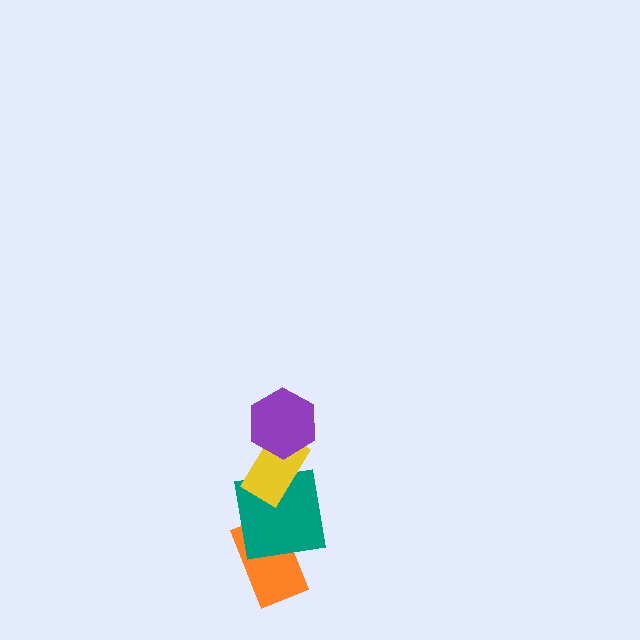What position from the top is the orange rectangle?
The orange rectangle is 4th from the top.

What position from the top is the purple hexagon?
The purple hexagon is 1st from the top.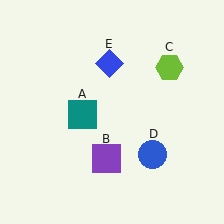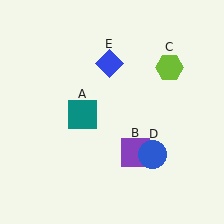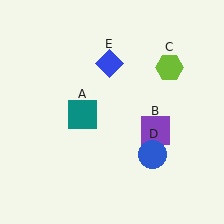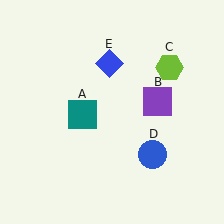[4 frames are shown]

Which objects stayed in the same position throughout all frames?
Teal square (object A) and lime hexagon (object C) and blue circle (object D) and blue diamond (object E) remained stationary.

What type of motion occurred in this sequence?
The purple square (object B) rotated counterclockwise around the center of the scene.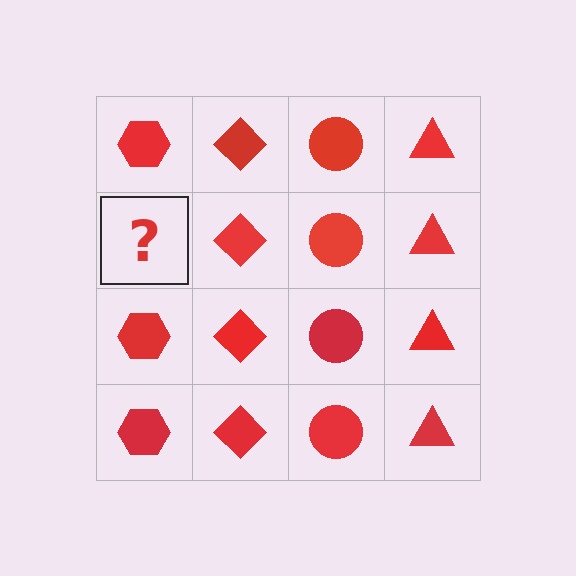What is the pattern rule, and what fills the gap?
The rule is that each column has a consistent shape. The gap should be filled with a red hexagon.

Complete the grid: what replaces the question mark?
The question mark should be replaced with a red hexagon.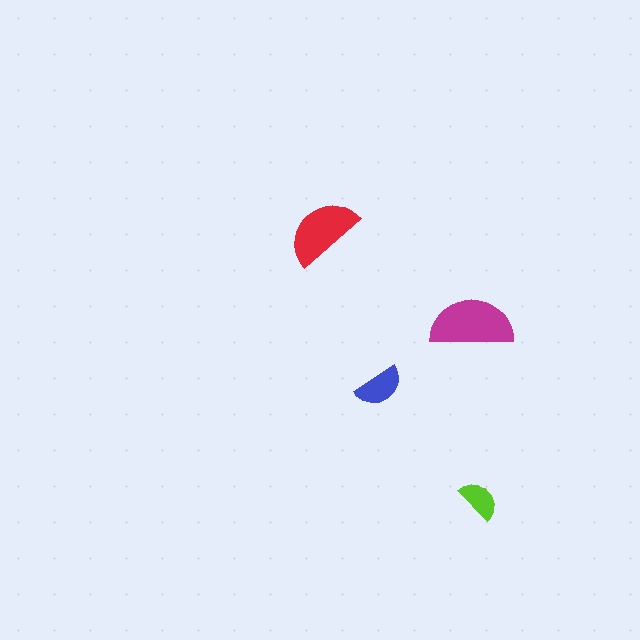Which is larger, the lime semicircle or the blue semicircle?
The blue one.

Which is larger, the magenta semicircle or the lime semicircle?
The magenta one.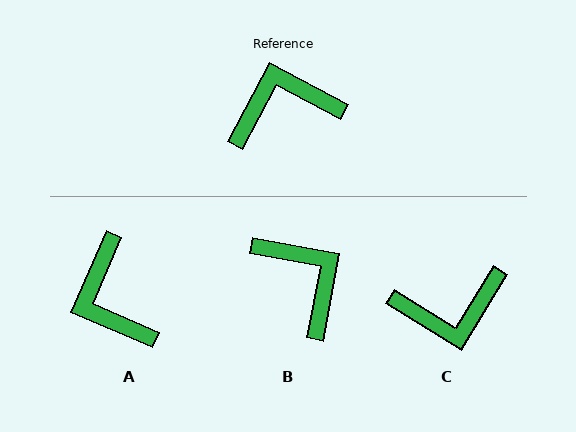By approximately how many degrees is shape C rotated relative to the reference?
Approximately 176 degrees counter-clockwise.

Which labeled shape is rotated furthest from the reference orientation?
C, about 176 degrees away.